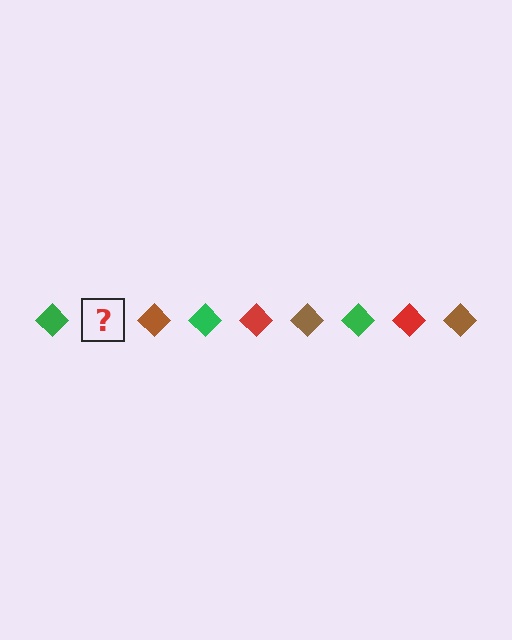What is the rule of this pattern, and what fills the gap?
The rule is that the pattern cycles through green, red, brown diamonds. The gap should be filled with a red diamond.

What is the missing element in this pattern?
The missing element is a red diamond.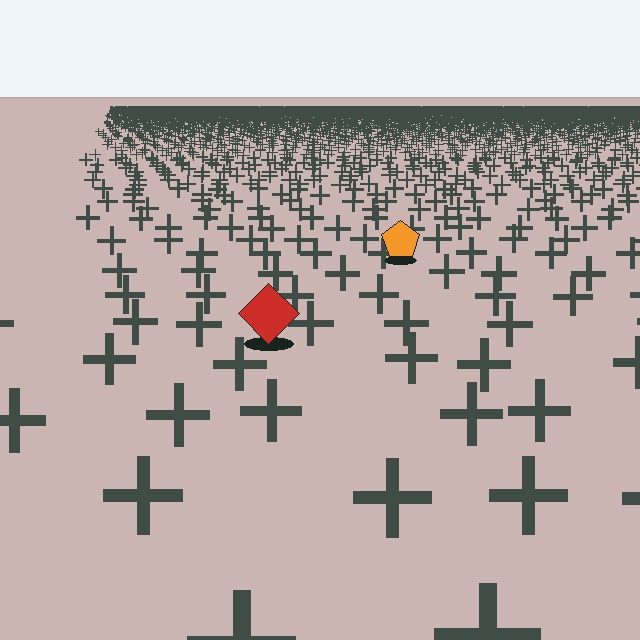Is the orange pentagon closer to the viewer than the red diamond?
No. The red diamond is closer — you can tell from the texture gradient: the ground texture is coarser near it.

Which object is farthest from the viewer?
The orange pentagon is farthest from the viewer. It appears smaller and the ground texture around it is denser.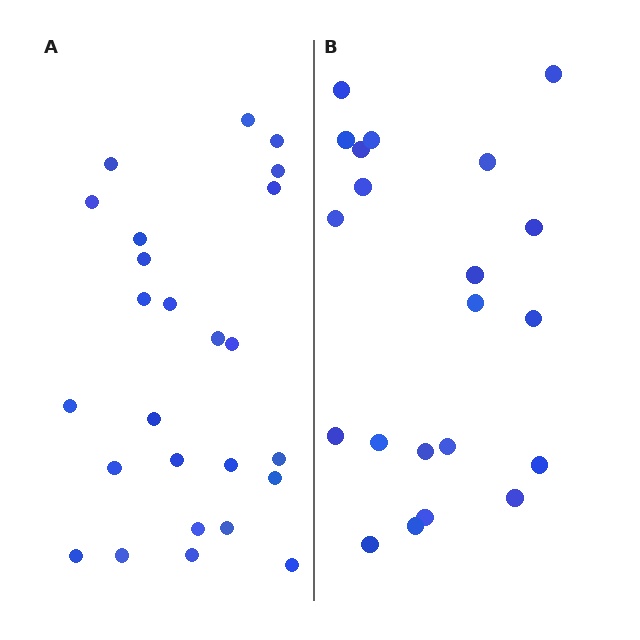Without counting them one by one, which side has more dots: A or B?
Region A (the left region) has more dots.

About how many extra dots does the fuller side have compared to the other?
Region A has about 4 more dots than region B.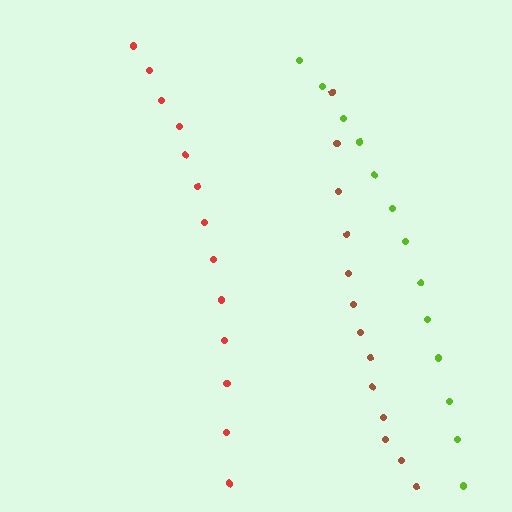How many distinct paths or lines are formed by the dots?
There are 3 distinct paths.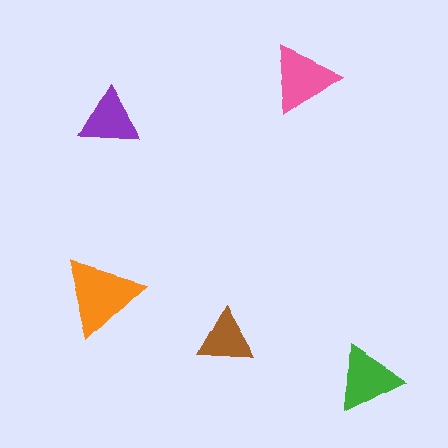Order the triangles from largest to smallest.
the orange one, the pink one, the green one, the purple one, the brown one.